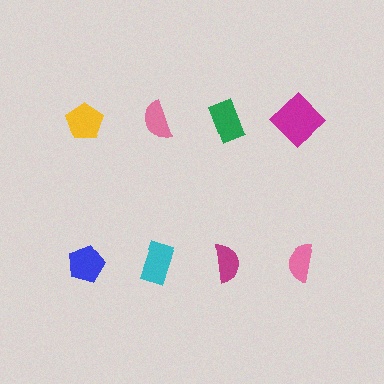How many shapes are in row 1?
4 shapes.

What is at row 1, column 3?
A green rectangle.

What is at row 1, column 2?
A pink semicircle.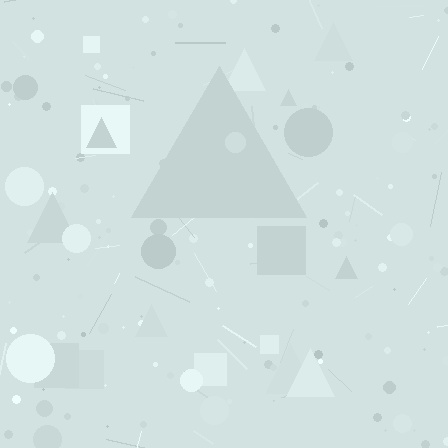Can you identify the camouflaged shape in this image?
The camouflaged shape is a triangle.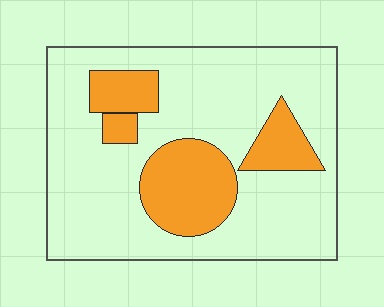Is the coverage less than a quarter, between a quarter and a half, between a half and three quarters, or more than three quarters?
Less than a quarter.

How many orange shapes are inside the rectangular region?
4.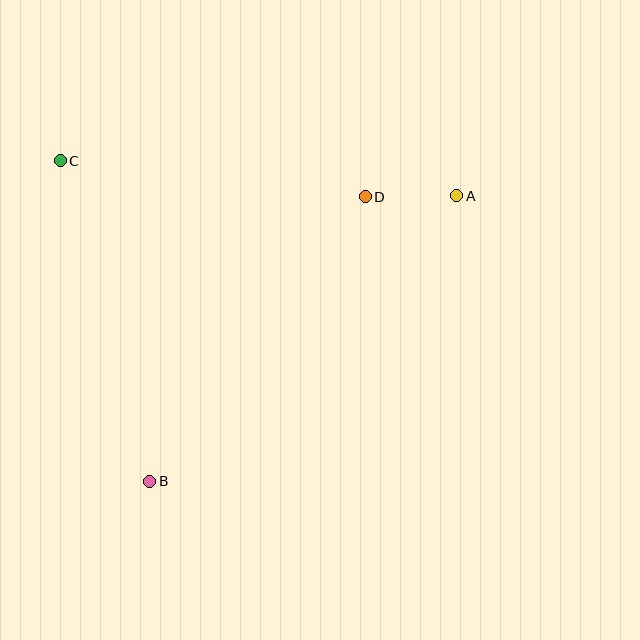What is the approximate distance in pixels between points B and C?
The distance between B and C is approximately 333 pixels.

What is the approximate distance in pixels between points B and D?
The distance between B and D is approximately 357 pixels.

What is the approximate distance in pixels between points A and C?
The distance between A and C is approximately 398 pixels.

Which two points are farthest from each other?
Points A and B are farthest from each other.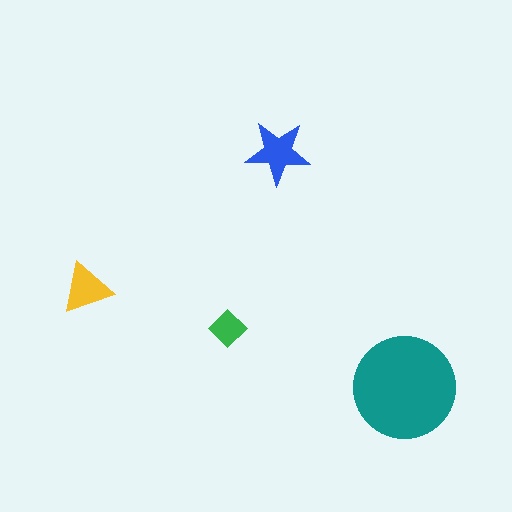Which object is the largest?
The teal circle.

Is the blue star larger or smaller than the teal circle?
Smaller.